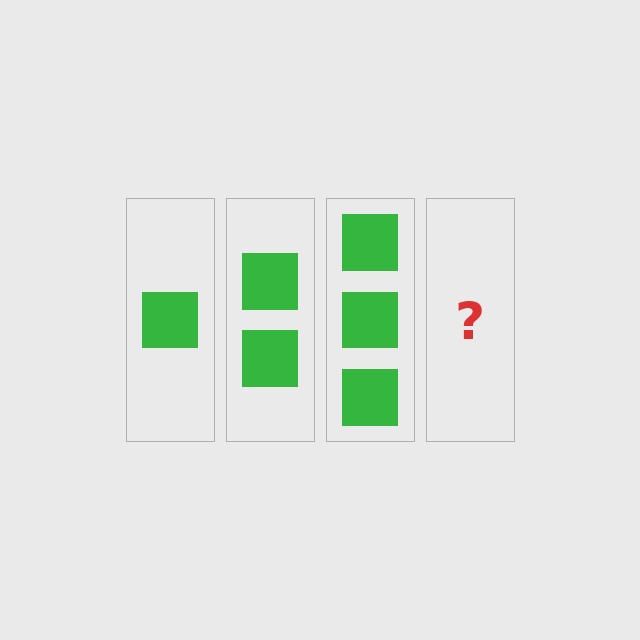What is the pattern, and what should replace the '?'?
The pattern is that each step adds one more square. The '?' should be 4 squares.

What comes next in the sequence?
The next element should be 4 squares.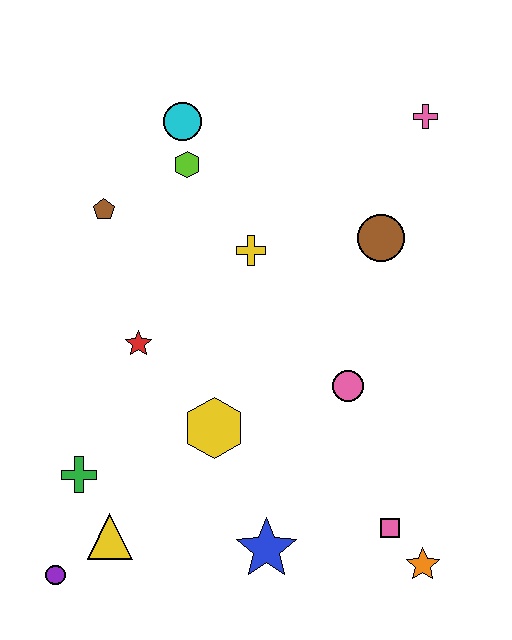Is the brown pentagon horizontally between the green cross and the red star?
Yes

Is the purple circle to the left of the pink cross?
Yes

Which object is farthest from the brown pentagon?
The orange star is farthest from the brown pentagon.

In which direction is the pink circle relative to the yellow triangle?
The pink circle is to the right of the yellow triangle.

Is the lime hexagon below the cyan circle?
Yes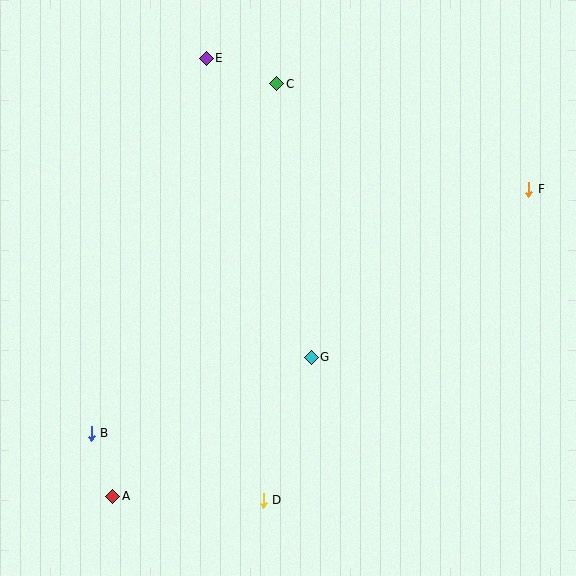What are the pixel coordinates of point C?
Point C is at (277, 84).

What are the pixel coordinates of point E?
Point E is at (206, 58).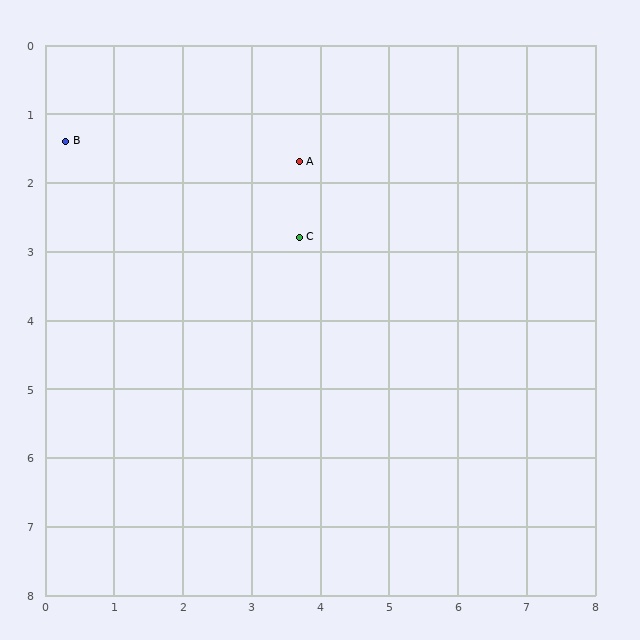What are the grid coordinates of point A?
Point A is at approximately (3.7, 1.7).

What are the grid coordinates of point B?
Point B is at approximately (0.3, 1.4).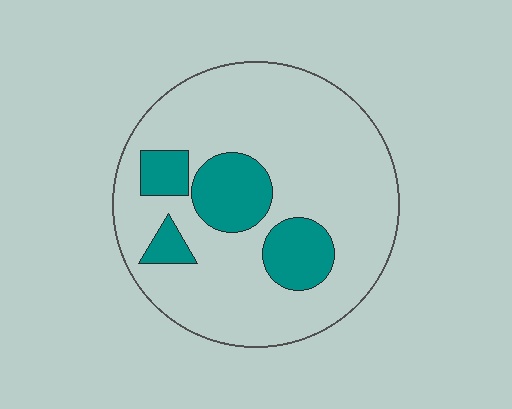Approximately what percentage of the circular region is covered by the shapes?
Approximately 20%.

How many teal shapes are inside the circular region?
4.